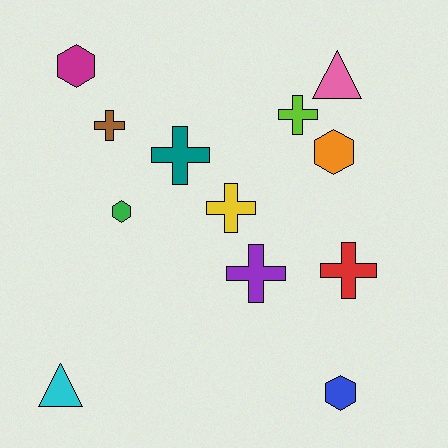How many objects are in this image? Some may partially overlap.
There are 12 objects.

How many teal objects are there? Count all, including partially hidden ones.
There is 1 teal object.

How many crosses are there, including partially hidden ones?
There are 6 crosses.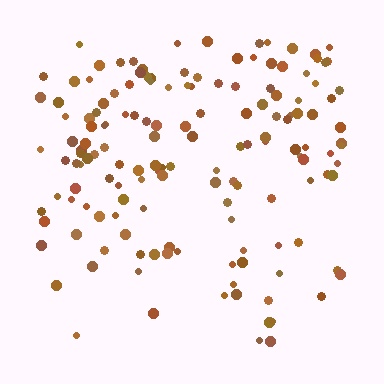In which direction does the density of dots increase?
From bottom to top, with the top side densest.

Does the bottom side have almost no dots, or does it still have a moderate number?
Still a moderate number, just noticeably fewer than the top.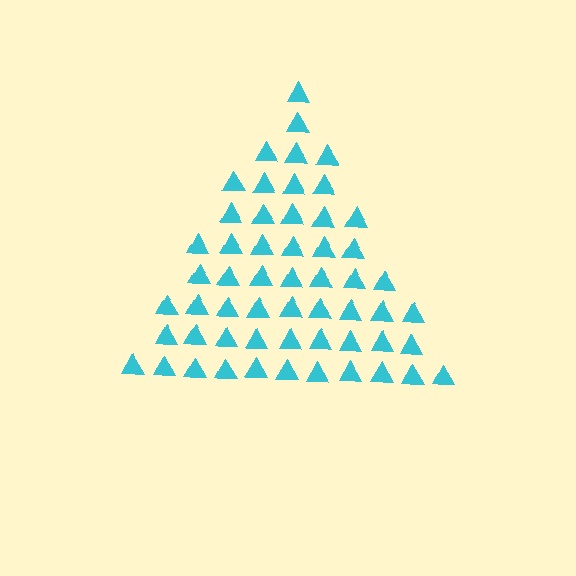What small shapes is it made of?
It is made of small triangles.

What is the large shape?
The large shape is a triangle.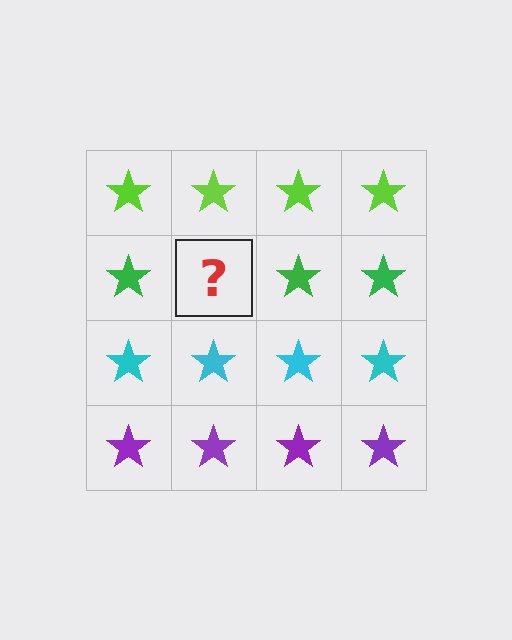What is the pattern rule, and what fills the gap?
The rule is that each row has a consistent color. The gap should be filled with a green star.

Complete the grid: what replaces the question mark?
The question mark should be replaced with a green star.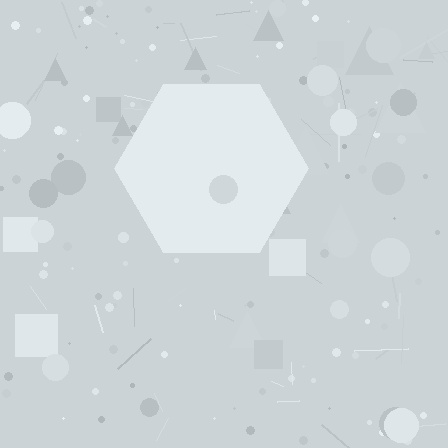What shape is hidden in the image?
A hexagon is hidden in the image.